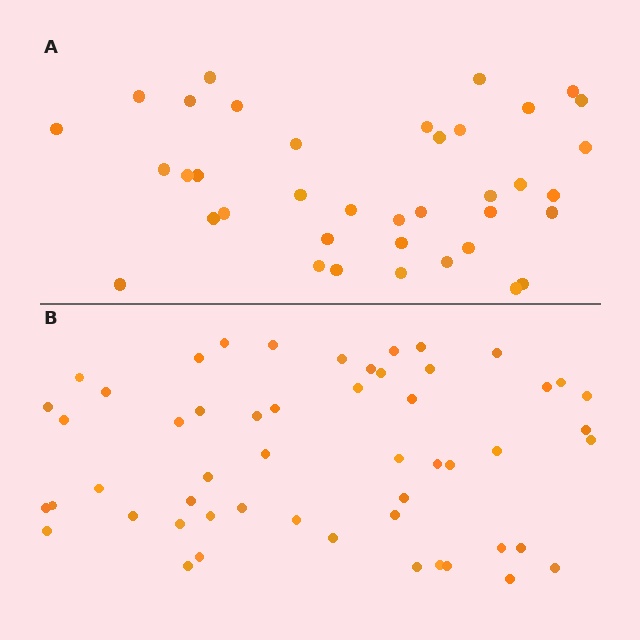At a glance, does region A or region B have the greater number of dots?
Region B (the bottom region) has more dots.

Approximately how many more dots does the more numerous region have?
Region B has approximately 15 more dots than region A.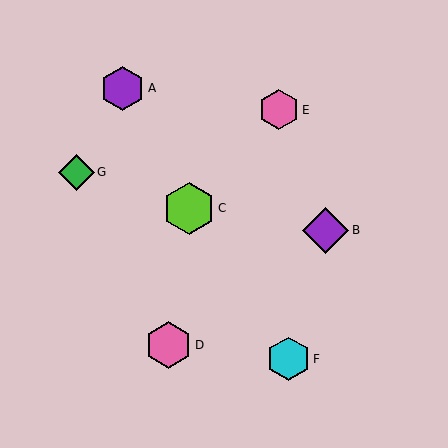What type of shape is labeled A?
Shape A is a purple hexagon.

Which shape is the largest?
The lime hexagon (labeled C) is the largest.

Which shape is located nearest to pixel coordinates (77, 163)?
The green diamond (labeled G) at (76, 172) is nearest to that location.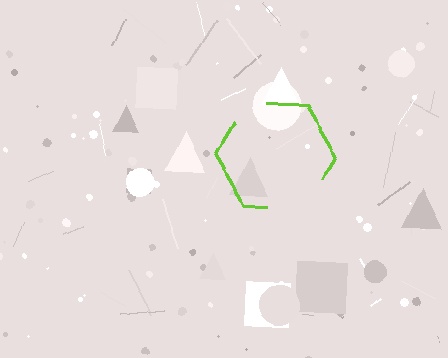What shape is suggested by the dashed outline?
The dashed outline suggests a hexagon.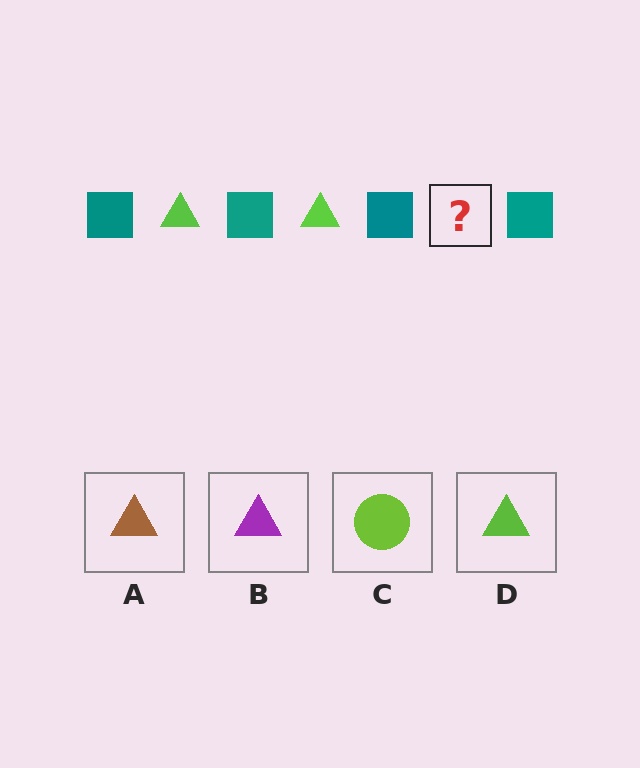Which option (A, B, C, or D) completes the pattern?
D.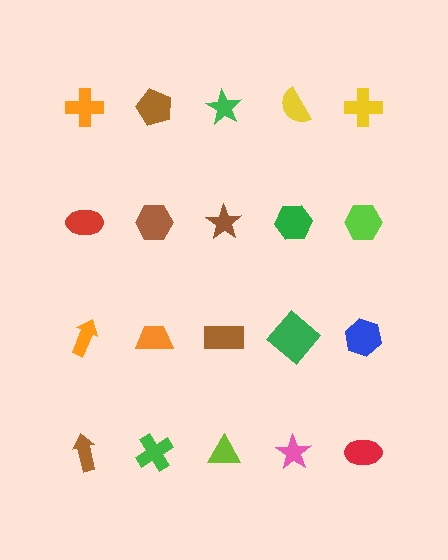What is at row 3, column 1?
An orange arrow.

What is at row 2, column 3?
A brown star.